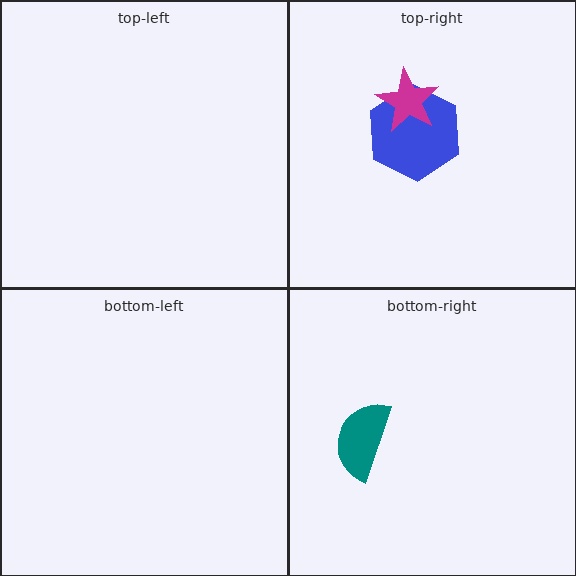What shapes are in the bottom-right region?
The teal semicircle.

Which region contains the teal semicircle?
The bottom-right region.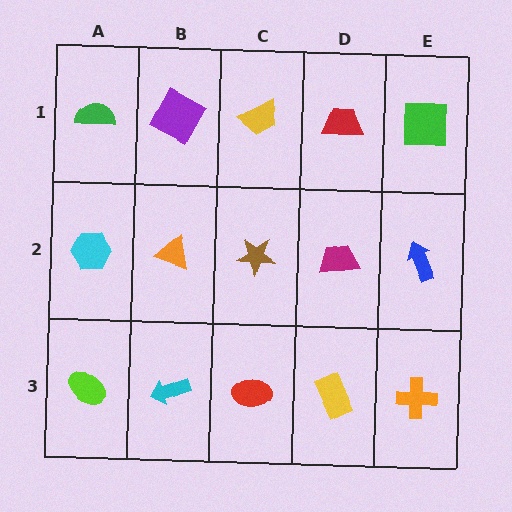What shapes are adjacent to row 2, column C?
A yellow trapezoid (row 1, column C), a red ellipse (row 3, column C), an orange triangle (row 2, column B), a magenta trapezoid (row 2, column D).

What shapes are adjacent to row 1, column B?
An orange triangle (row 2, column B), a green semicircle (row 1, column A), a yellow trapezoid (row 1, column C).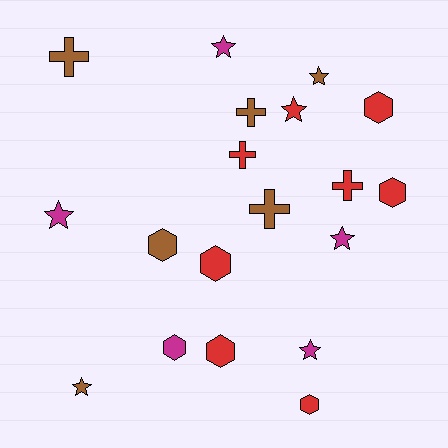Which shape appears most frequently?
Star, with 7 objects.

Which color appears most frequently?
Red, with 8 objects.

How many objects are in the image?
There are 19 objects.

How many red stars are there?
There is 1 red star.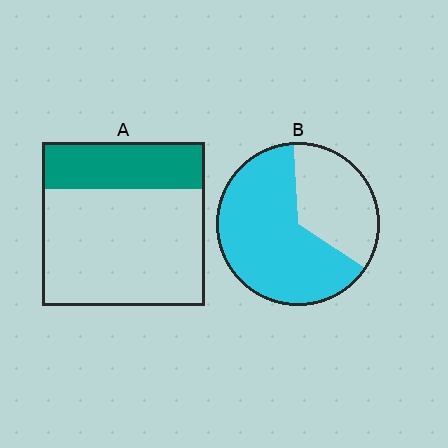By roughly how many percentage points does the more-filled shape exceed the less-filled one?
By roughly 35 percentage points (B over A).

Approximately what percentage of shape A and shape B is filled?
A is approximately 30% and B is approximately 65%.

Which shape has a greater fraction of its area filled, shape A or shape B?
Shape B.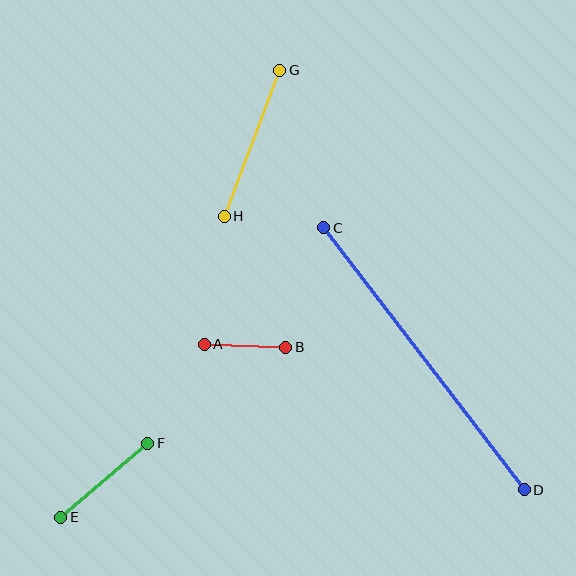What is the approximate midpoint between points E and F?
The midpoint is at approximately (104, 480) pixels.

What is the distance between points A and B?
The distance is approximately 81 pixels.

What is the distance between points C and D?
The distance is approximately 330 pixels.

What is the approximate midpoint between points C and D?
The midpoint is at approximately (424, 359) pixels.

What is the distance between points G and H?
The distance is approximately 156 pixels.